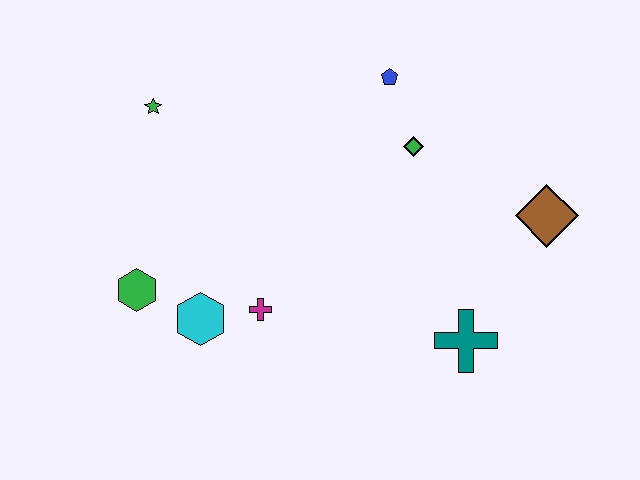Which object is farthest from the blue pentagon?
The green hexagon is farthest from the blue pentagon.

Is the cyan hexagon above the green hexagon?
No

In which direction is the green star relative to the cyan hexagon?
The green star is above the cyan hexagon.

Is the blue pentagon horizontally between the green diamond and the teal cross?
No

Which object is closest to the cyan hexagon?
The magenta cross is closest to the cyan hexagon.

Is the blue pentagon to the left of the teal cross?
Yes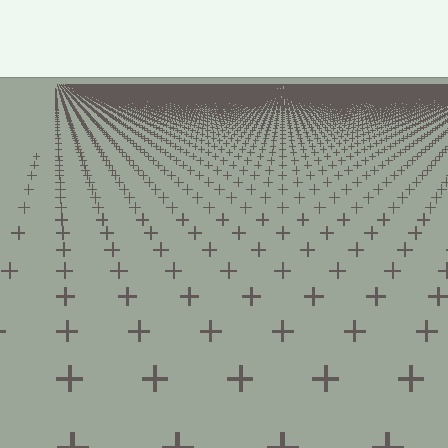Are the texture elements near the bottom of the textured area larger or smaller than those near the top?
Larger. Near the bottom, elements are closer to the viewer and appear at a bigger on-screen size.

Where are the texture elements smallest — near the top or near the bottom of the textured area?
Near the top.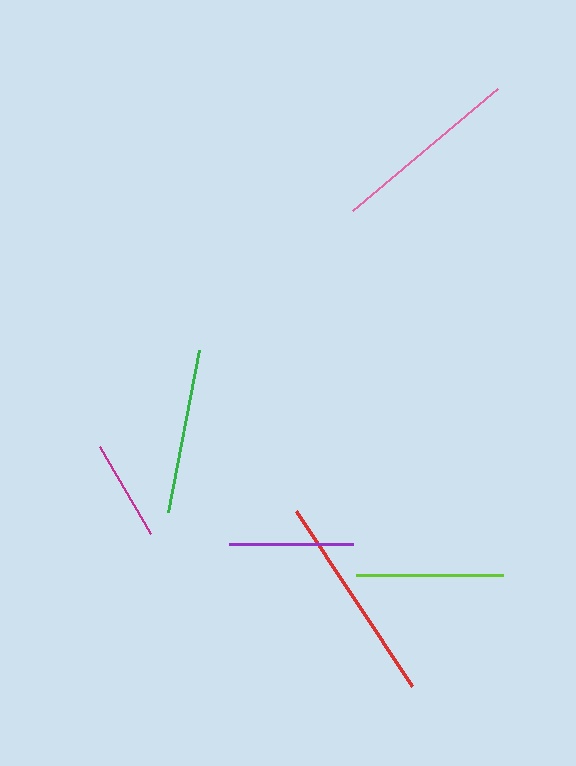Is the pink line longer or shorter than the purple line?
The pink line is longer than the purple line.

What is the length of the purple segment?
The purple segment is approximately 123 pixels long.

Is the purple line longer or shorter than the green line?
The green line is longer than the purple line.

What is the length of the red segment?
The red segment is approximately 211 pixels long.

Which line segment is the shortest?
The magenta line is the shortest at approximately 101 pixels.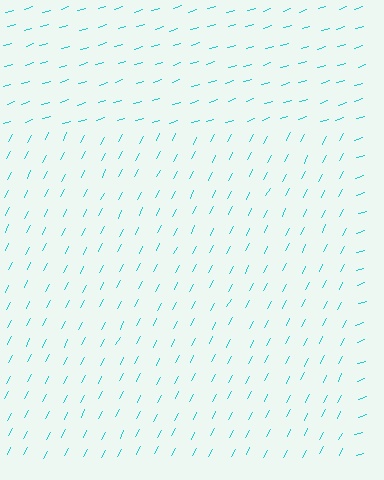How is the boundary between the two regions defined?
The boundary is defined purely by a change in line orientation (approximately 45 degrees difference). All lines are the same color and thickness.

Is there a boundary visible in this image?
Yes, there is a texture boundary formed by a change in line orientation.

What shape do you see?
I see a rectangle.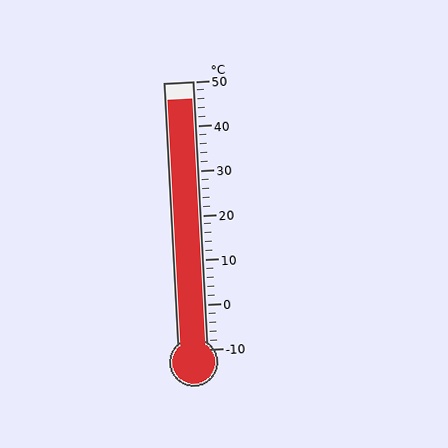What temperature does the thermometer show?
The thermometer shows approximately 46°C.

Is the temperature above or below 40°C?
The temperature is above 40°C.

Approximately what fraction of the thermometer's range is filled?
The thermometer is filled to approximately 95% of its range.